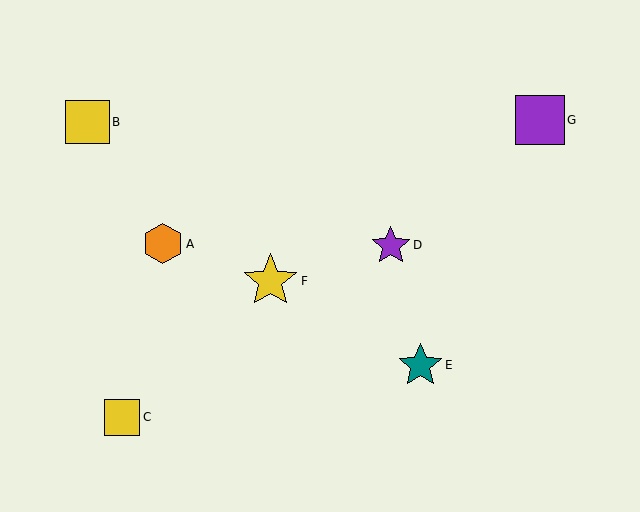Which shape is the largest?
The yellow star (labeled F) is the largest.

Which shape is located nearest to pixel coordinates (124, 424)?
The yellow square (labeled C) at (122, 417) is nearest to that location.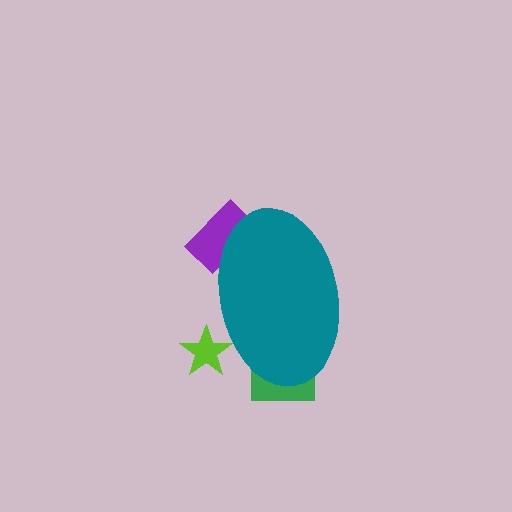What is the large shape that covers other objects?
A teal ellipse.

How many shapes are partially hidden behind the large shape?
3 shapes are partially hidden.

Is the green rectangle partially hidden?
Yes, the green rectangle is partially hidden behind the teal ellipse.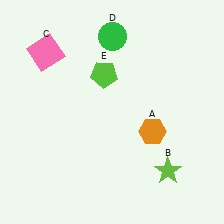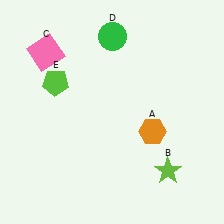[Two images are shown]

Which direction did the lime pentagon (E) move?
The lime pentagon (E) moved left.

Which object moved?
The lime pentagon (E) moved left.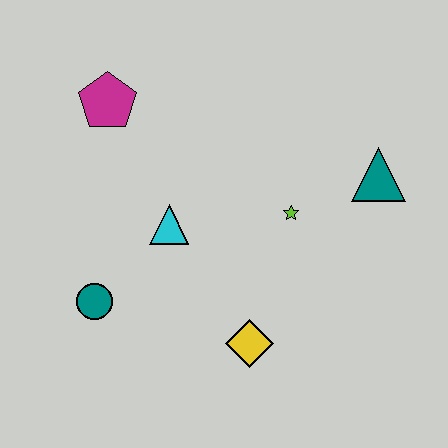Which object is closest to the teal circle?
The cyan triangle is closest to the teal circle.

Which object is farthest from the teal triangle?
The teal circle is farthest from the teal triangle.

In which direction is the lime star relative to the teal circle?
The lime star is to the right of the teal circle.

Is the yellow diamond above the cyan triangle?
No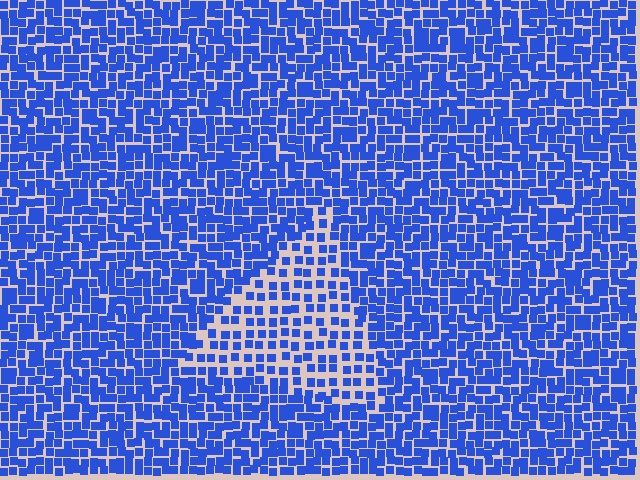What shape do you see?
I see a triangle.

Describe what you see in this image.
The image contains small blue elements arranged at two different densities. A triangle-shaped region is visible where the elements are less densely packed than the surrounding area.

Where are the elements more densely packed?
The elements are more densely packed outside the triangle boundary.